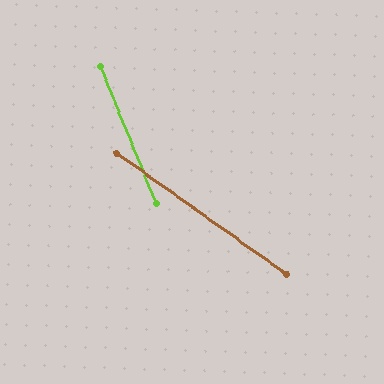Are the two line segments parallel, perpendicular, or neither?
Neither parallel nor perpendicular — they differ by about 32°.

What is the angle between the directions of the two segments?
Approximately 32 degrees.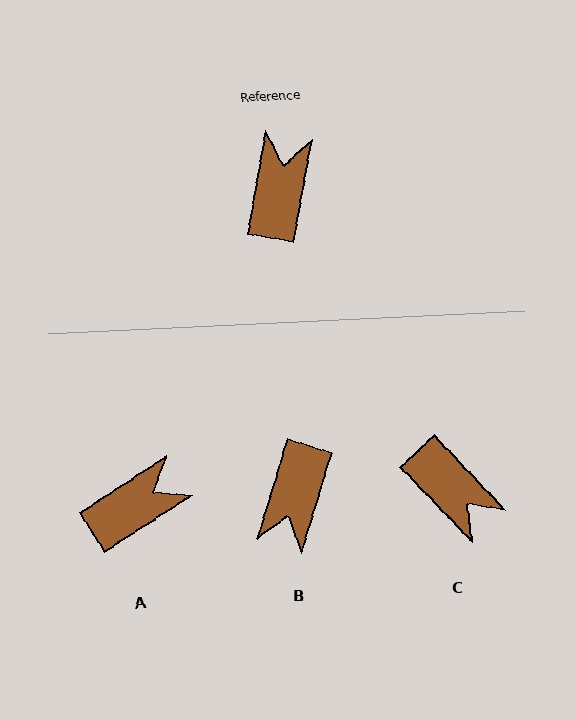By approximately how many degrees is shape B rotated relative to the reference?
Approximately 173 degrees counter-clockwise.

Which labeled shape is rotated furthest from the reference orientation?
B, about 173 degrees away.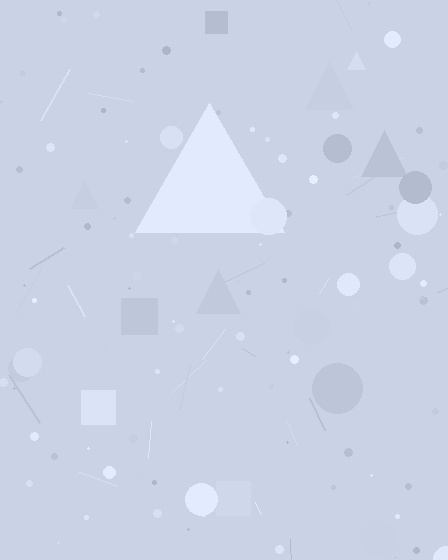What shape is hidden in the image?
A triangle is hidden in the image.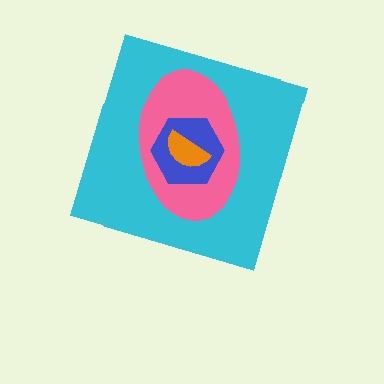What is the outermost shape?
The cyan diamond.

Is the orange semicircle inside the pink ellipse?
Yes.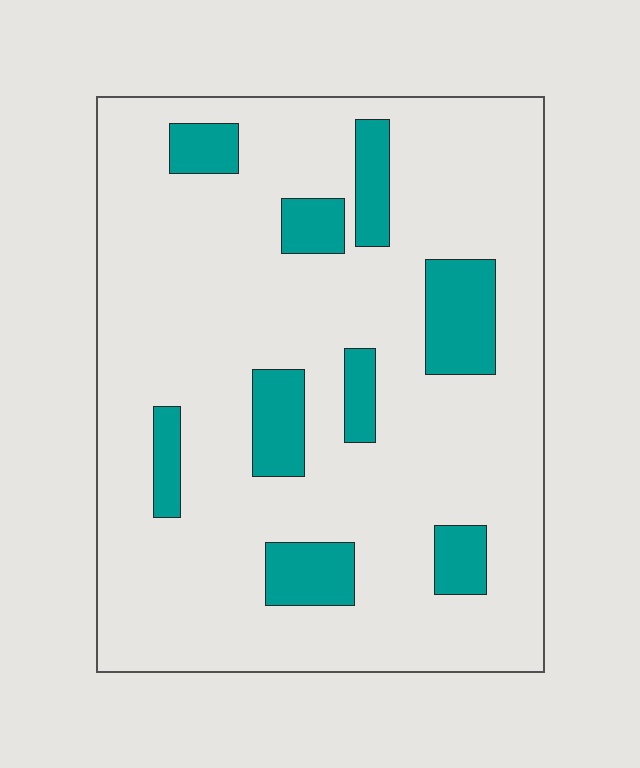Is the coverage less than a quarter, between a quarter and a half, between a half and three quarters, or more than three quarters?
Less than a quarter.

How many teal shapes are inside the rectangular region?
9.